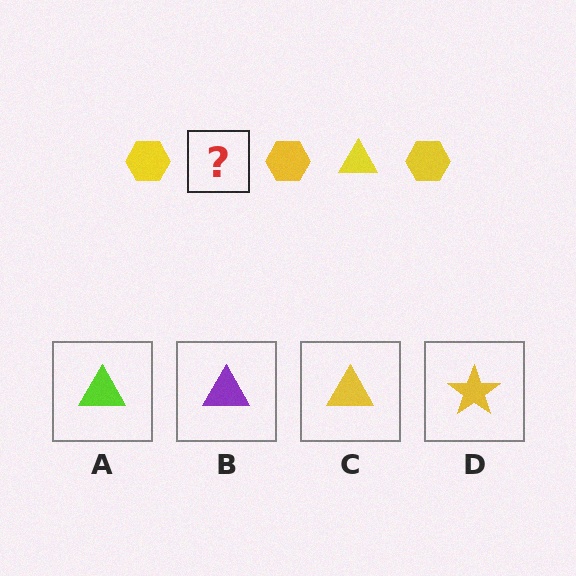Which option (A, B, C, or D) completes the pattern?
C.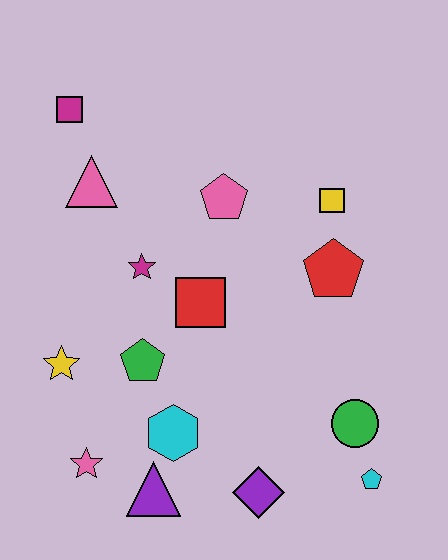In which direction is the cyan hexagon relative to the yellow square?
The cyan hexagon is below the yellow square.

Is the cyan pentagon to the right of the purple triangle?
Yes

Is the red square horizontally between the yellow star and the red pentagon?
Yes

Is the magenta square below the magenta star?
No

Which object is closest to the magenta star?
The red square is closest to the magenta star.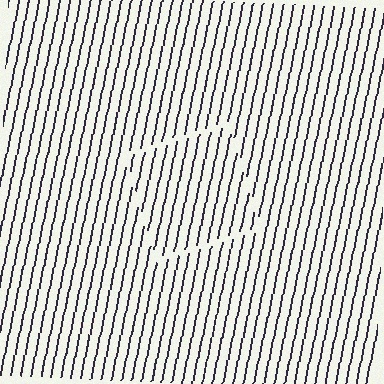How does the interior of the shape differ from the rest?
The interior of the shape contains the same grating, shifted by half a period — the contour is defined by the phase discontinuity where line-ends from the inner and outer gratings abut.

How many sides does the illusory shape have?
4 sides — the line-ends trace a square.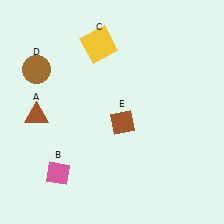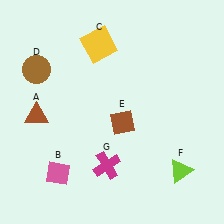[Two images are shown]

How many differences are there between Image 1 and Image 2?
There are 2 differences between the two images.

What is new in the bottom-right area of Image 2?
A lime triangle (F) was added in the bottom-right area of Image 2.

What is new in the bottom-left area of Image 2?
A magenta cross (G) was added in the bottom-left area of Image 2.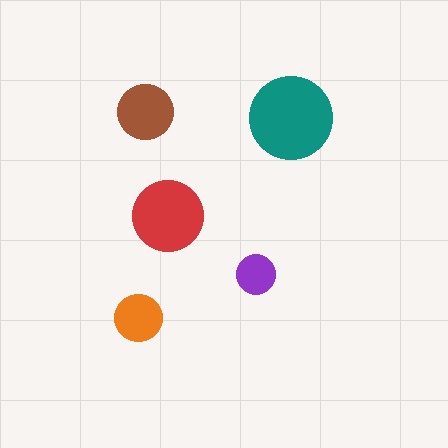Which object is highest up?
The brown circle is topmost.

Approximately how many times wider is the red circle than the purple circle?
About 2 times wider.